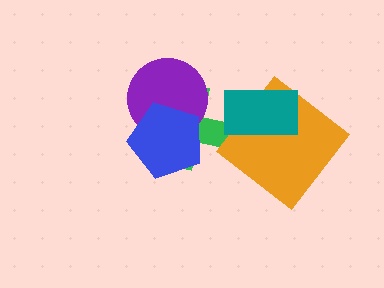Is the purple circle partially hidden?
Yes, it is partially covered by another shape.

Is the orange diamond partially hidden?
Yes, it is partially covered by another shape.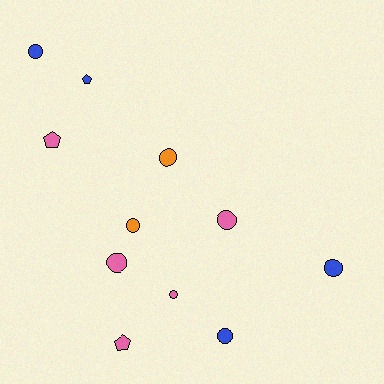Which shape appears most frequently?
Circle, with 8 objects.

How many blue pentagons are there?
There is 1 blue pentagon.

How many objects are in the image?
There are 11 objects.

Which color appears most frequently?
Pink, with 5 objects.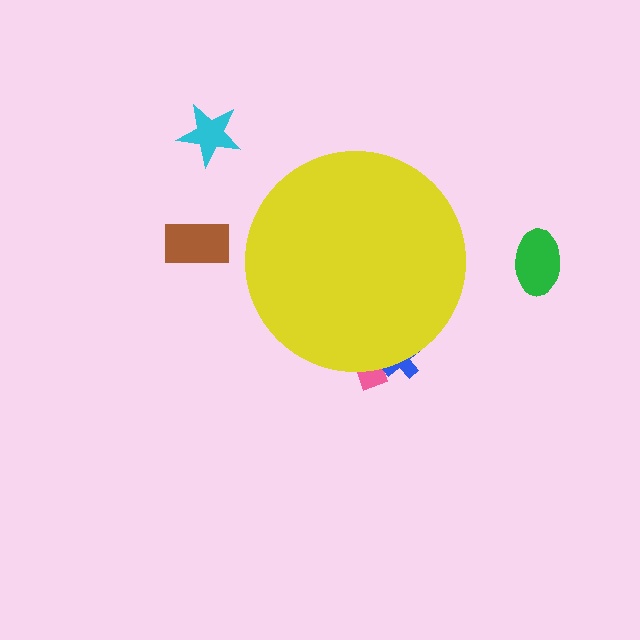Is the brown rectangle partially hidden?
No, the brown rectangle is fully visible.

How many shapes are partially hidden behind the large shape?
2 shapes are partially hidden.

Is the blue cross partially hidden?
Yes, the blue cross is partially hidden behind the yellow circle.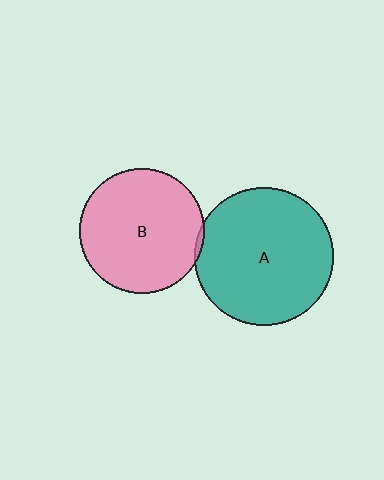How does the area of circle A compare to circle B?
Approximately 1.2 times.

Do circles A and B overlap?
Yes.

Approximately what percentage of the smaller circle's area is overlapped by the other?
Approximately 5%.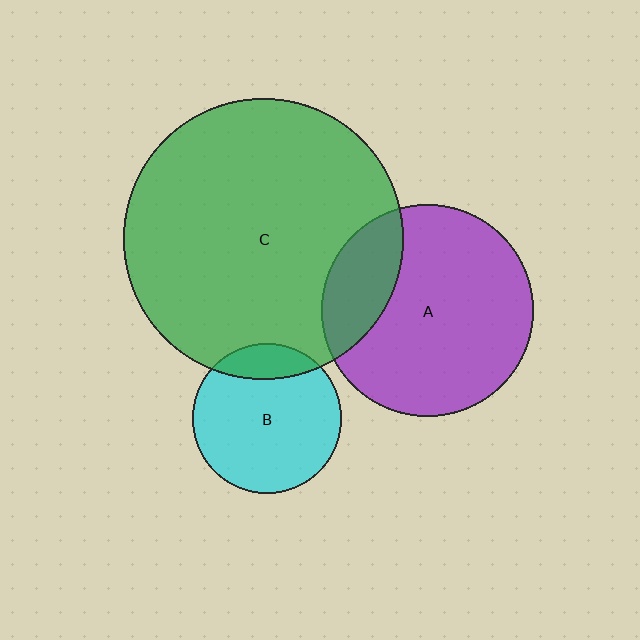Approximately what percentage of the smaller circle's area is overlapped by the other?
Approximately 20%.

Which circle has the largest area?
Circle C (green).